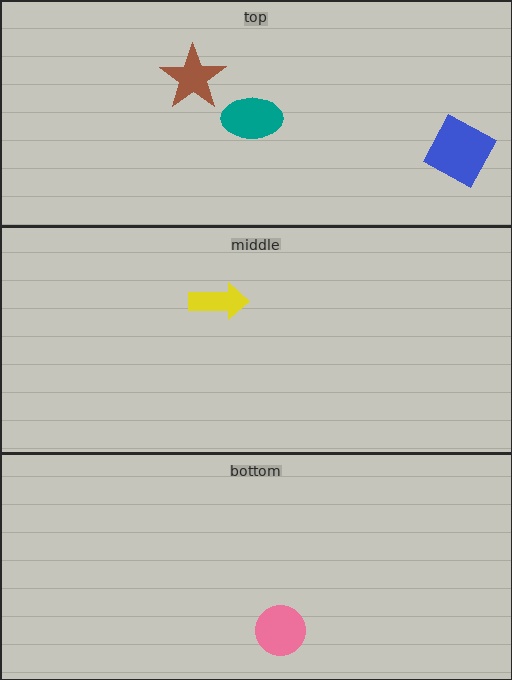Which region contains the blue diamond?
The top region.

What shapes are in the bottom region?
The pink circle.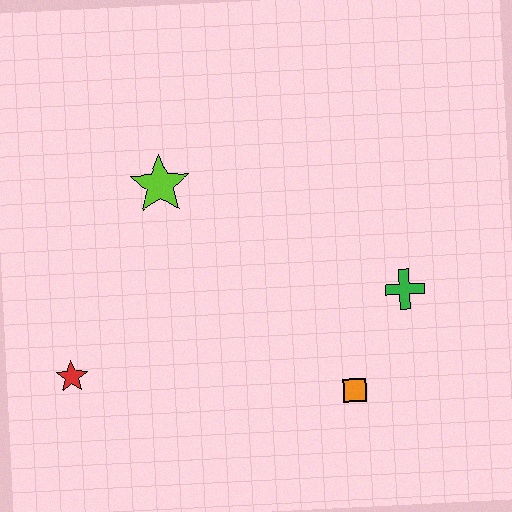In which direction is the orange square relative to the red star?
The orange square is to the right of the red star.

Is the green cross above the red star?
Yes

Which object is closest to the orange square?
The green cross is closest to the orange square.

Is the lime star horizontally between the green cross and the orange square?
No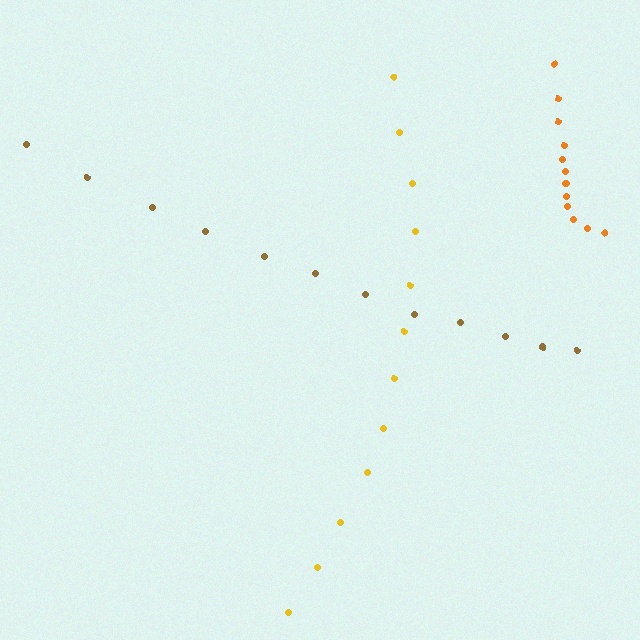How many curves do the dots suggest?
There are 3 distinct paths.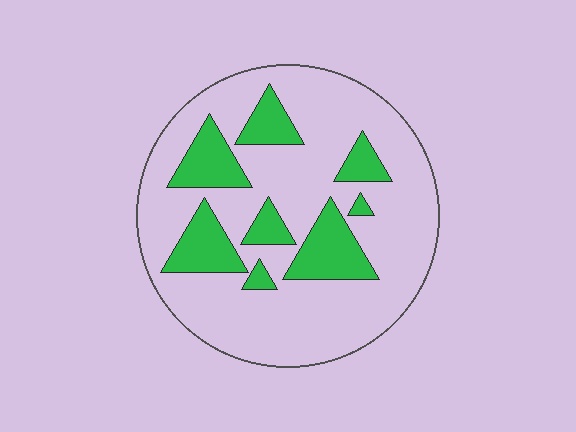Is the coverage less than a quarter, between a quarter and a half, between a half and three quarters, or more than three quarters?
Less than a quarter.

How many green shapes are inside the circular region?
8.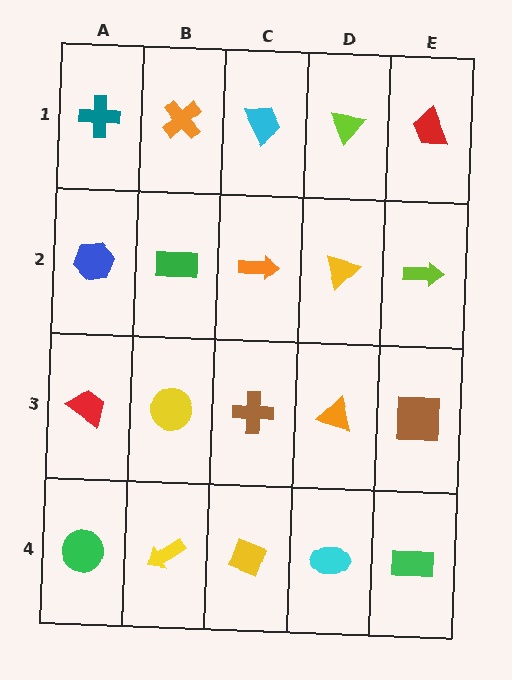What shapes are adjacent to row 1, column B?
A green rectangle (row 2, column B), a teal cross (row 1, column A), a cyan trapezoid (row 1, column C).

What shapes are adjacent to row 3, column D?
A yellow triangle (row 2, column D), a cyan ellipse (row 4, column D), a brown cross (row 3, column C), a brown square (row 3, column E).